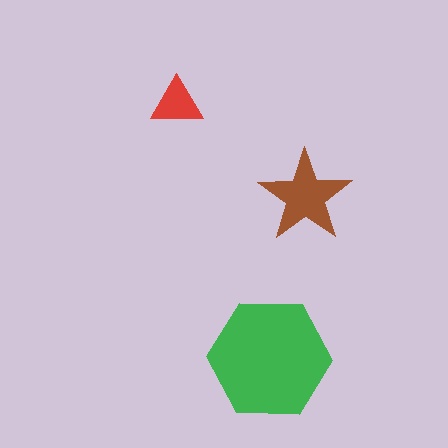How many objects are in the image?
There are 3 objects in the image.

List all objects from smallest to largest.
The red triangle, the brown star, the green hexagon.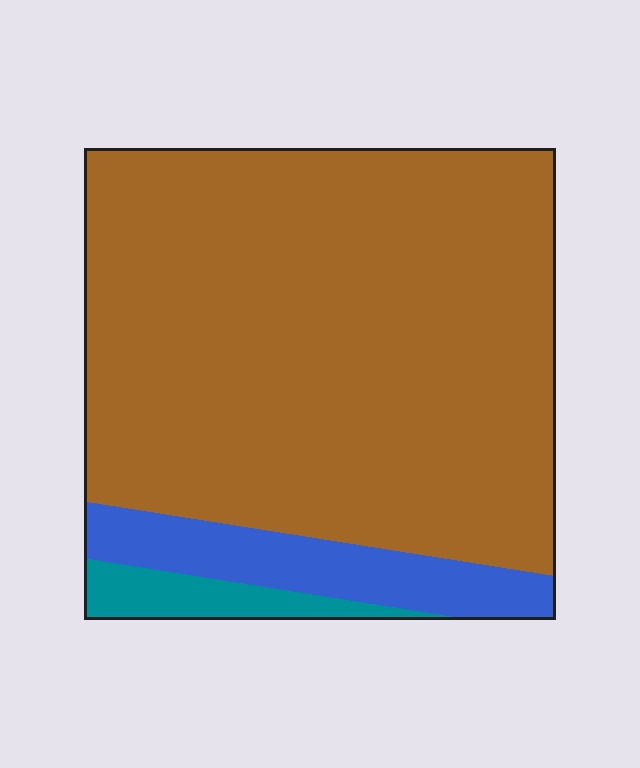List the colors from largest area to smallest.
From largest to smallest: brown, blue, teal.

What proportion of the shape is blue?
Blue takes up less than a quarter of the shape.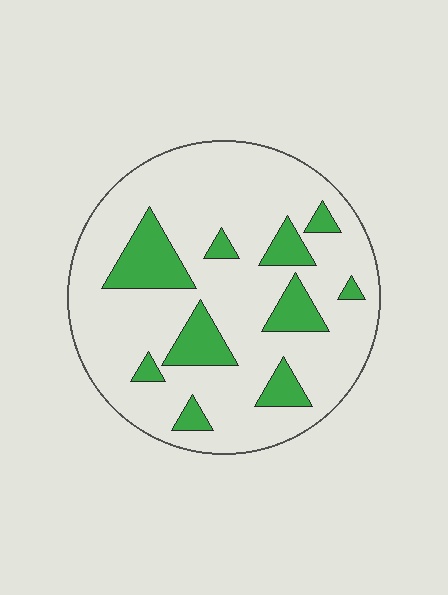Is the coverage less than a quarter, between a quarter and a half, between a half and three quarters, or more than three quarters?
Less than a quarter.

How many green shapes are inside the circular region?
10.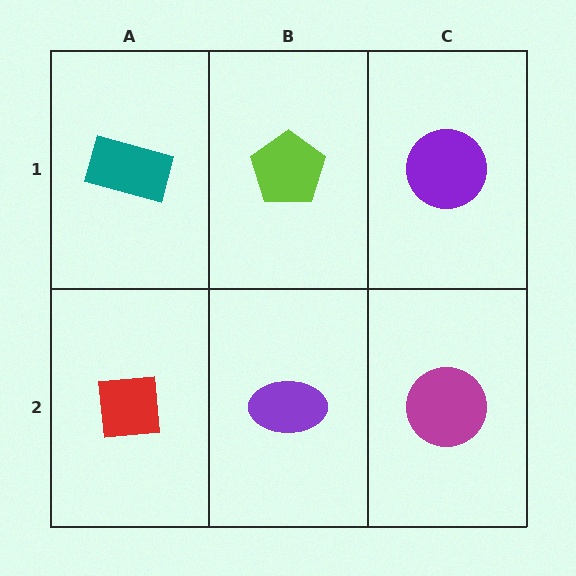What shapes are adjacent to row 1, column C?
A magenta circle (row 2, column C), a lime pentagon (row 1, column B).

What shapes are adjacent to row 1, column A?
A red square (row 2, column A), a lime pentagon (row 1, column B).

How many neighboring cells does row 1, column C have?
2.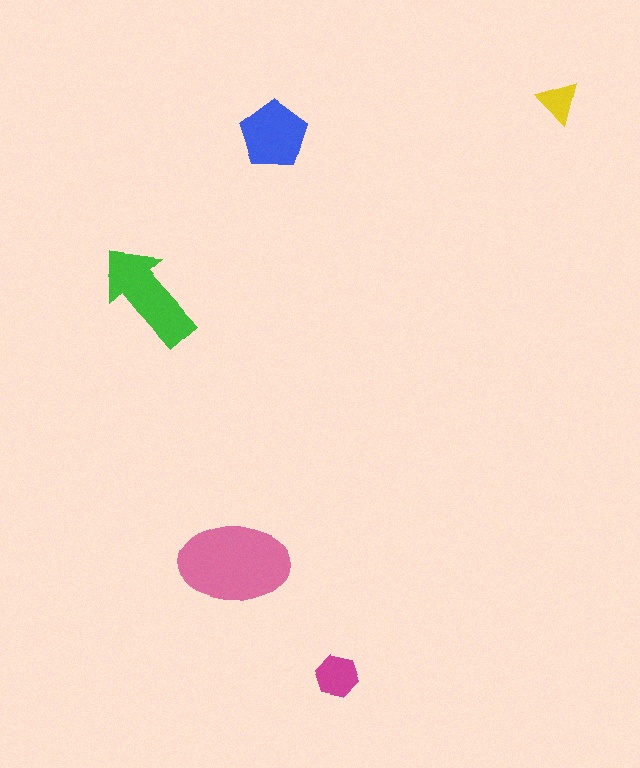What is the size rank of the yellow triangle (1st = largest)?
5th.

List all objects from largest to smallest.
The pink ellipse, the green arrow, the blue pentagon, the magenta hexagon, the yellow triangle.